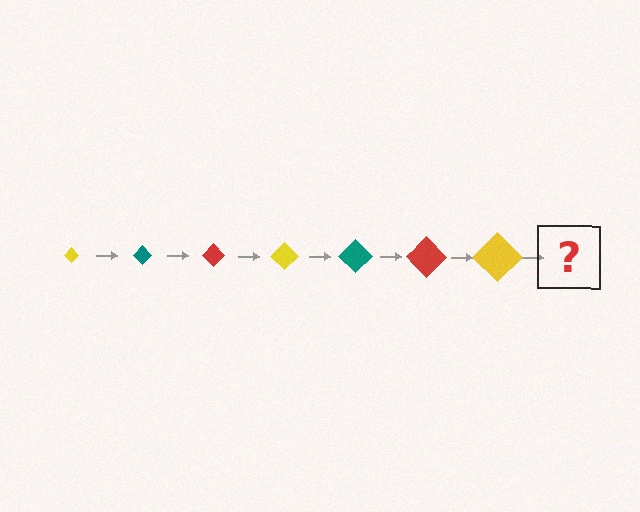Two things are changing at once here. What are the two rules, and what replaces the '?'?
The two rules are that the diamond grows larger each step and the color cycles through yellow, teal, and red. The '?' should be a teal diamond, larger than the previous one.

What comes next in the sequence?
The next element should be a teal diamond, larger than the previous one.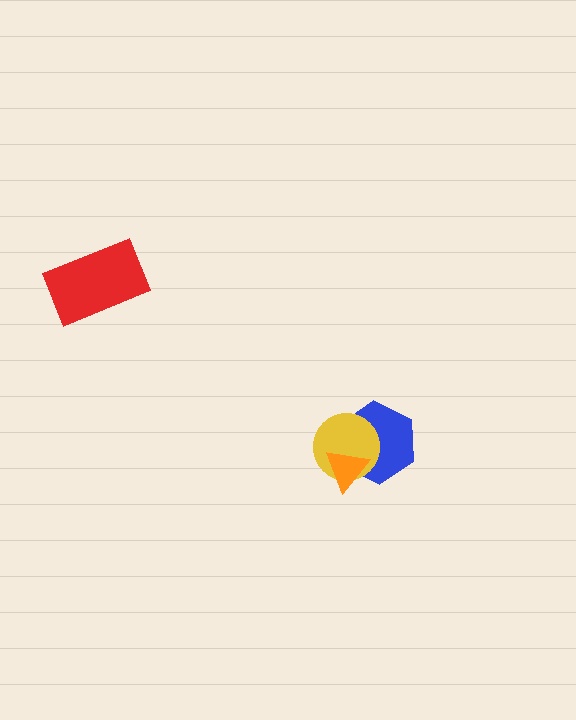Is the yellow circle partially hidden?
Yes, it is partially covered by another shape.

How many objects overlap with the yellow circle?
2 objects overlap with the yellow circle.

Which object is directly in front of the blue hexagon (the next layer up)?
The yellow circle is directly in front of the blue hexagon.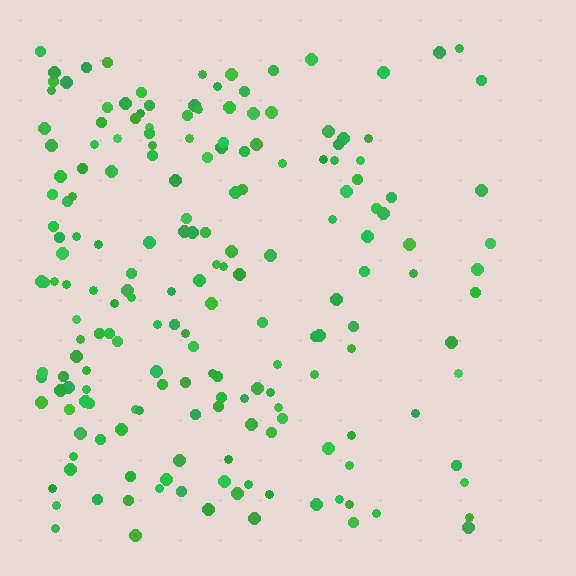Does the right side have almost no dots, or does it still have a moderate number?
Still a moderate number, just noticeably fewer than the left.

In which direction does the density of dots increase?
From right to left, with the left side densest.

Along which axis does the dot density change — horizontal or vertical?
Horizontal.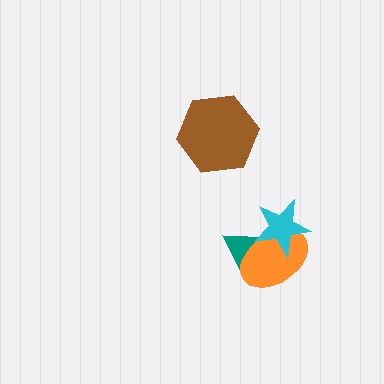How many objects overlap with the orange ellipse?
2 objects overlap with the orange ellipse.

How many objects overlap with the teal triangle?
2 objects overlap with the teal triangle.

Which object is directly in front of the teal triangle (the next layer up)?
The orange ellipse is directly in front of the teal triangle.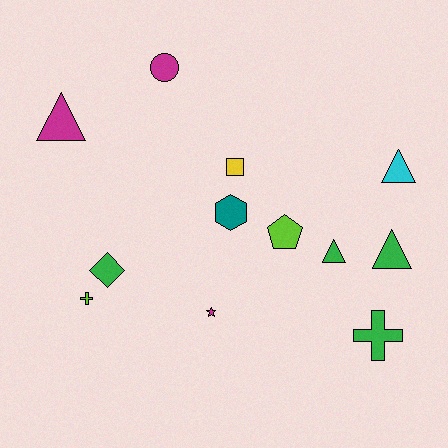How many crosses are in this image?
There are 2 crosses.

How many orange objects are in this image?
There are no orange objects.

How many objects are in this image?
There are 12 objects.